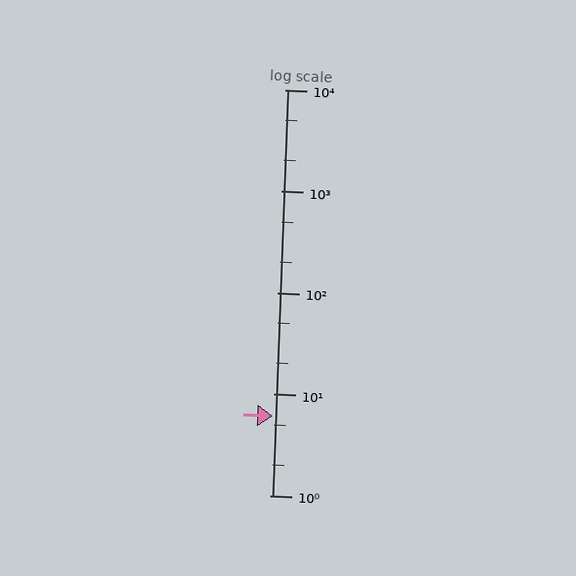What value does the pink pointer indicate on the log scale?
The pointer indicates approximately 6.1.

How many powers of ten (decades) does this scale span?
The scale spans 4 decades, from 1 to 10000.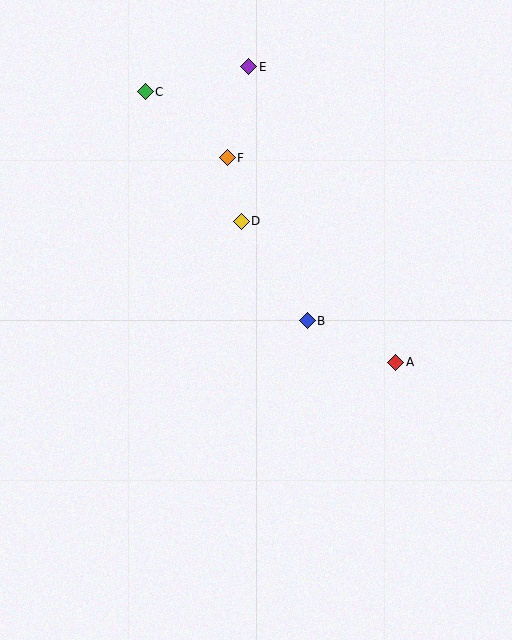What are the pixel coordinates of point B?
Point B is at (307, 321).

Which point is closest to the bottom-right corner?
Point A is closest to the bottom-right corner.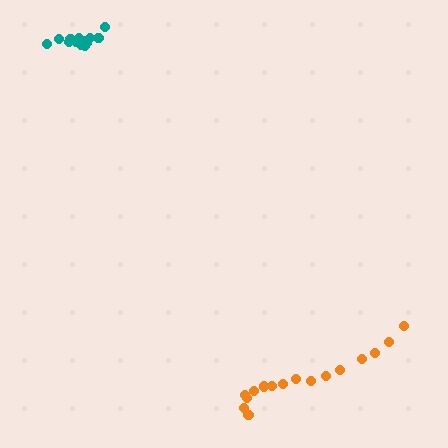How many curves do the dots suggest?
There are 2 distinct paths.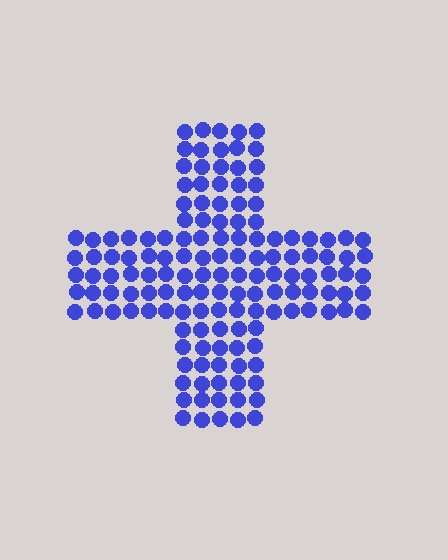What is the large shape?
The large shape is a cross.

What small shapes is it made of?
It is made of small circles.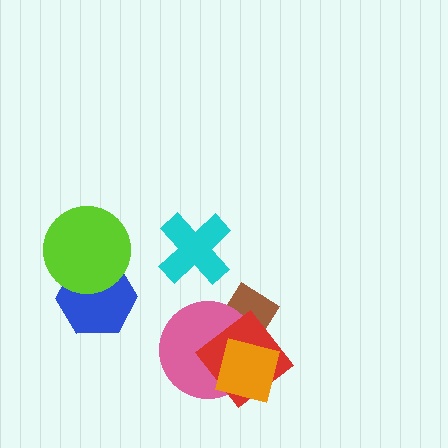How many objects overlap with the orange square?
3 objects overlap with the orange square.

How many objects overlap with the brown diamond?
3 objects overlap with the brown diamond.